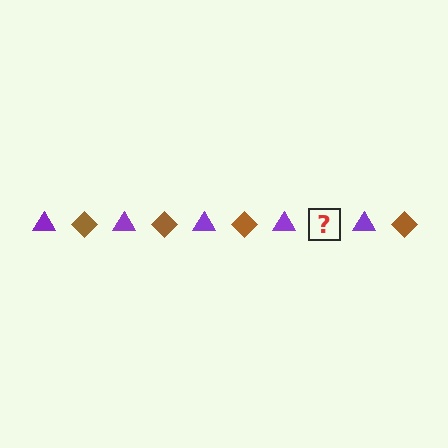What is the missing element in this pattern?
The missing element is a brown diamond.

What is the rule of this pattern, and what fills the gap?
The rule is that the pattern alternates between purple triangle and brown diamond. The gap should be filled with a brown diamond.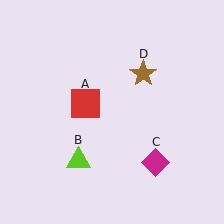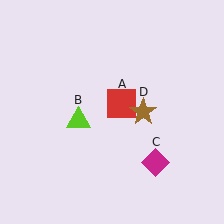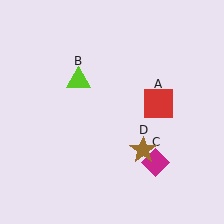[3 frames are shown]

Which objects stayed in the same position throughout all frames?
Magenta diamond (object C) remained stationary.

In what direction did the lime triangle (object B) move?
The lime triangle (object B) moved up.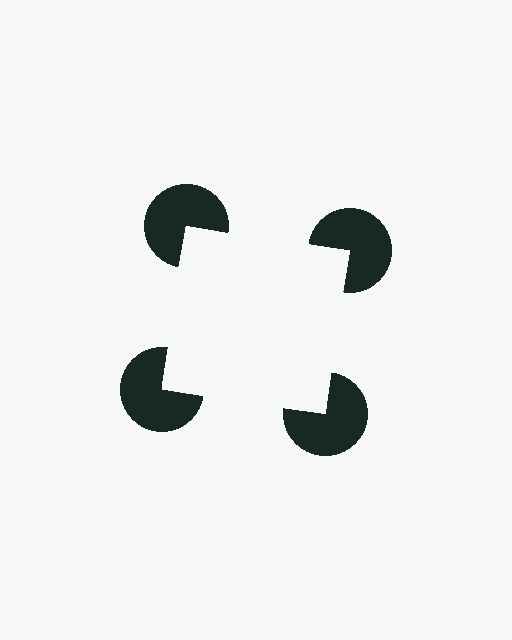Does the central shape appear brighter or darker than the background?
It typically appears slightly brighter than the background, even though no actual brightness change is drawn.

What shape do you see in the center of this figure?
An illusory square — its edges are inferred from the aligned wedge cuts in the pac-man discs, not physically drawn.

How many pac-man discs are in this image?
There are 4 — one at each vertex of the illusory square.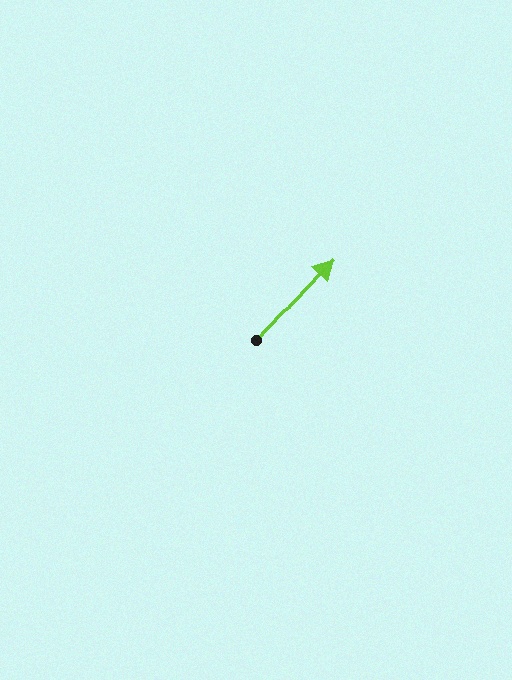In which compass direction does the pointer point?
Northeast.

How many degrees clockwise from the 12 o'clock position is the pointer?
Approximately 43 degrees.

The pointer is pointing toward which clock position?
Roughly 1 o'clock.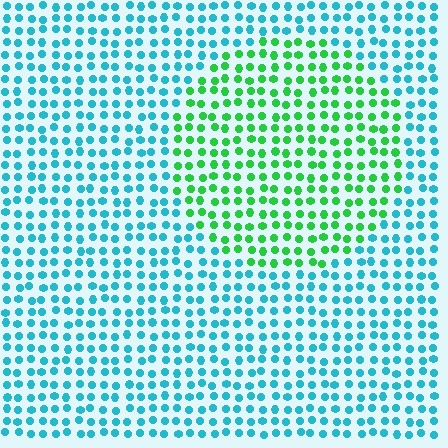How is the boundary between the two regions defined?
The boundary is defined purely by a slight shift in hue (about 57 degrees). Spacing, size, and orientation are identical on both sides.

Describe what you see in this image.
The image is filled with small cyan elements in a uniform arrangement. A circle-shaped region is visible where the elements are tinted to a slightly different hue, forming a subtle color boundary.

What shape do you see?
I see a circle.